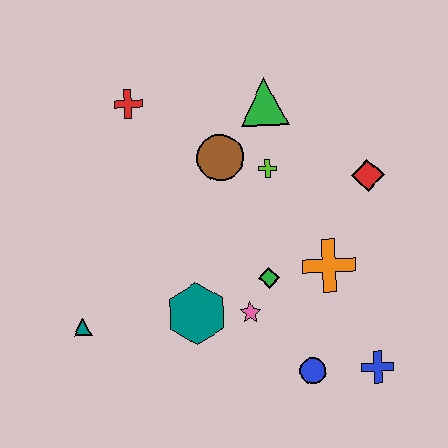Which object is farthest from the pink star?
The red cross is farthest from the pink star.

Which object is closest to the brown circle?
The lime cross is closest to the brown circle.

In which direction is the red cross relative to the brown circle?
The red cross is to the left of the brown circle.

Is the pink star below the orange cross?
Yes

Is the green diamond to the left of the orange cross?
Yes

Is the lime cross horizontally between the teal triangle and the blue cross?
Yes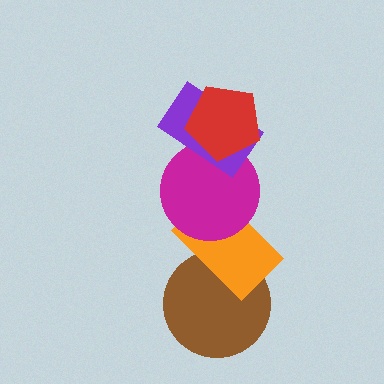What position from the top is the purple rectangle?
The purple rectangle is 2nd from the top.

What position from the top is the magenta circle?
The magenta circle is 3rd from the top.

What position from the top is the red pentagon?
The red pentagon is 1st from the top.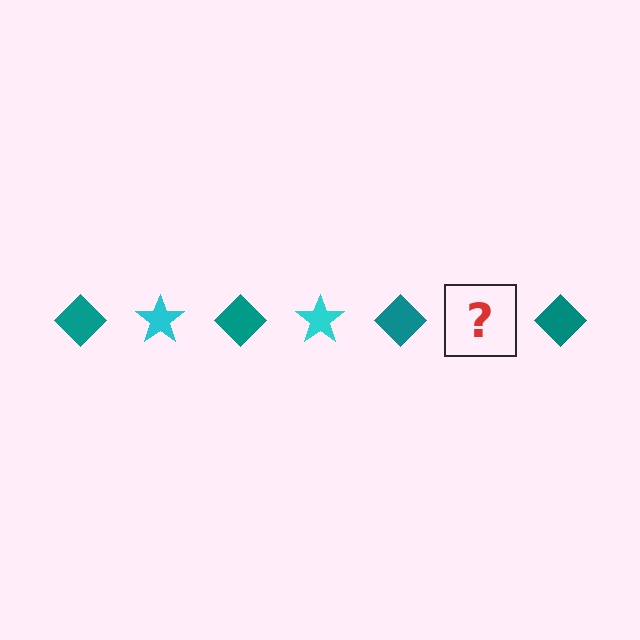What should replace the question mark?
The question mark should be replaced with a cyan star.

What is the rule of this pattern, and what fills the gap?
The rule is that the pattern alternates between teal diamond and cyan star. The gap should be filled with a cyan star.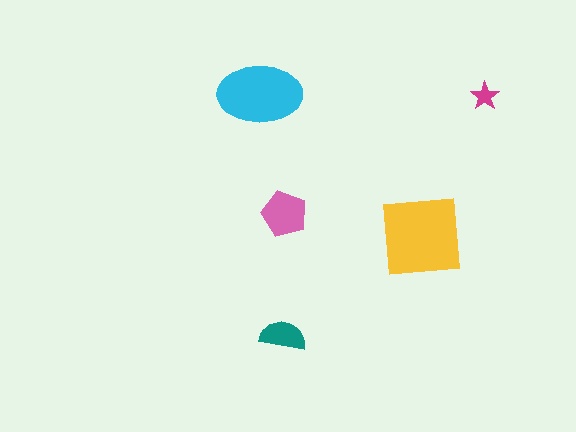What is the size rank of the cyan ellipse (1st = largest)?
2nd.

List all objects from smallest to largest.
The magenta star, the teal semicircle, the pink pentagon, the cyan ellipse, the yellow square.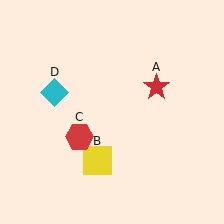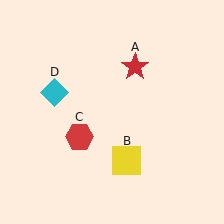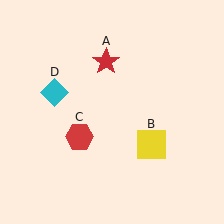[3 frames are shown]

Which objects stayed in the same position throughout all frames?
Red hexagon (object C) and cyan diamond (object D) remained stationary.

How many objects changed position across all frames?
2 objects changed position: red star (object A), yellow square (object B).